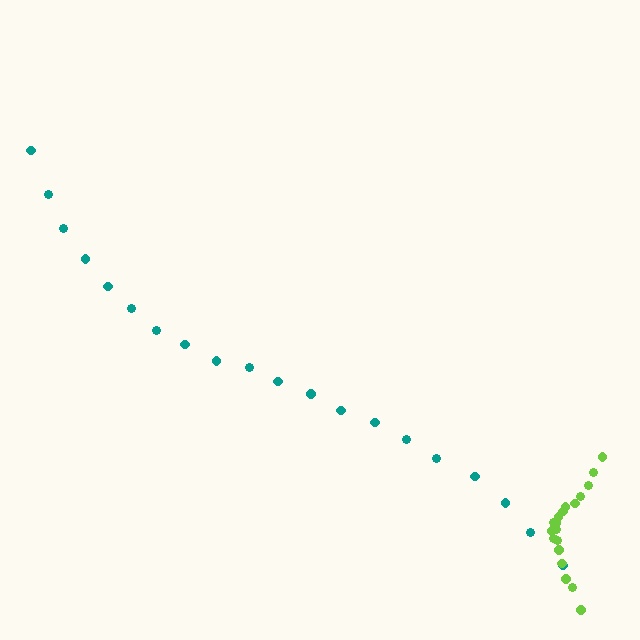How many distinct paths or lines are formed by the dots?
There are 2 distinct paths.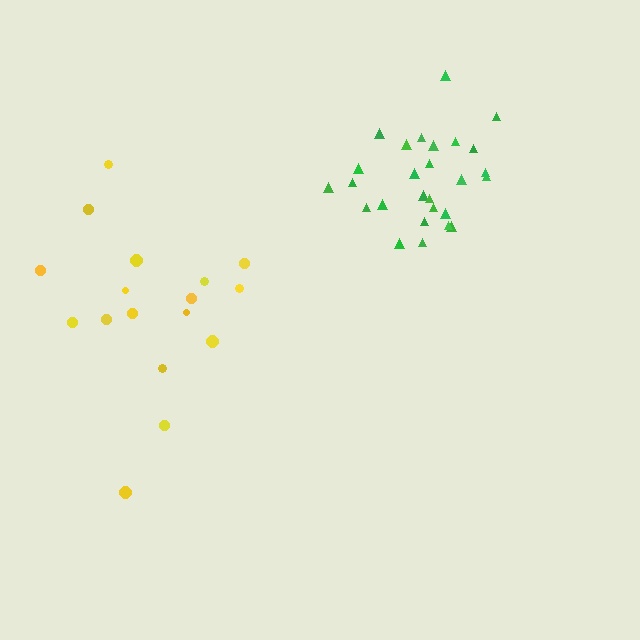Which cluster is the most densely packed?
Green.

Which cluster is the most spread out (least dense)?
Yellow.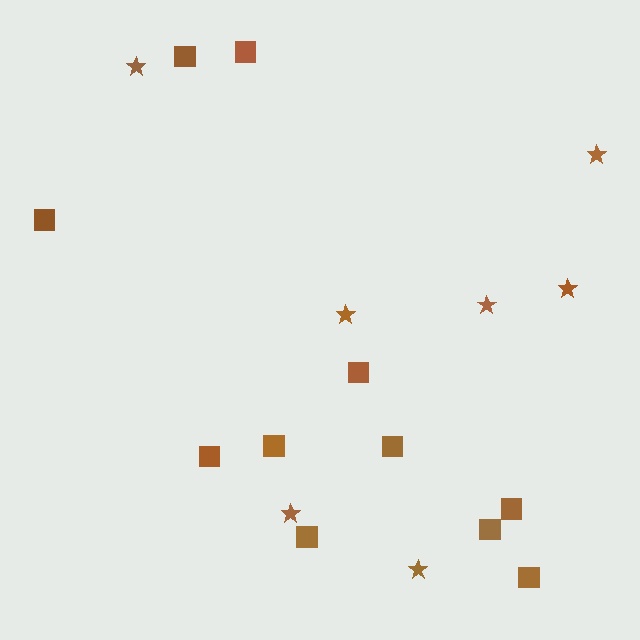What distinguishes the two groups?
There are 2 groups: one group of stars (7) and one group of squares (11).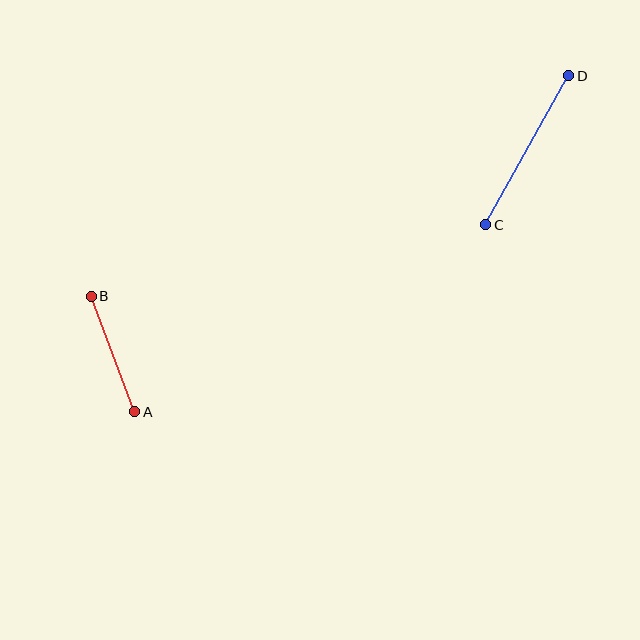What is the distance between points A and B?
The distance is approximately 123 pixels.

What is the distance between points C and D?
The distance is approximately 171 pixels.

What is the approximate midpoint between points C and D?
The midpoint is at approximately (527, 150) pixels.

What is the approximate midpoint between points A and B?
The midpoint is at approximately (113, 354) pixels.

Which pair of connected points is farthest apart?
Points C and D are farthest apart.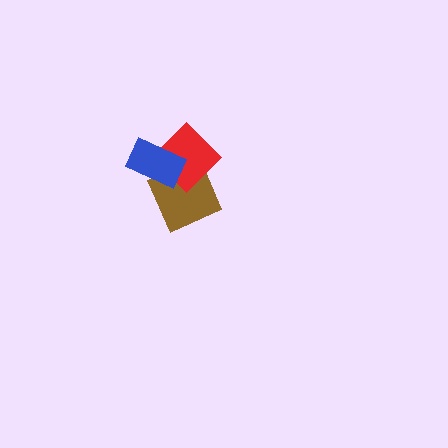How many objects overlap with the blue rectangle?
2 objects overlap with the blue rectangle.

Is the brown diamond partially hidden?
Yes, it is partially covered by another shape.